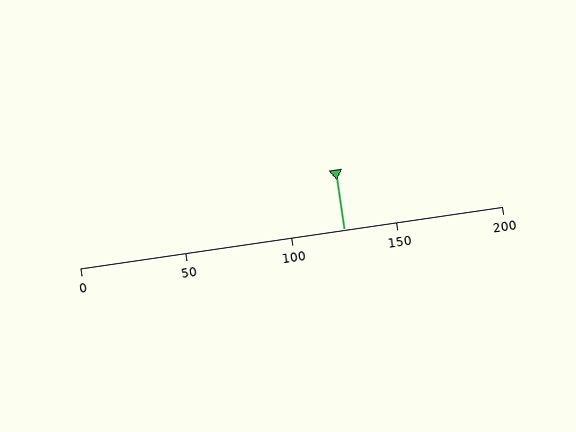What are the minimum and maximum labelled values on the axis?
The axis runs from 0 to 200.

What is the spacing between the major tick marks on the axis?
The major ticks are spaced 50 apart.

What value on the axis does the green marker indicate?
The marker indicates approximately 125.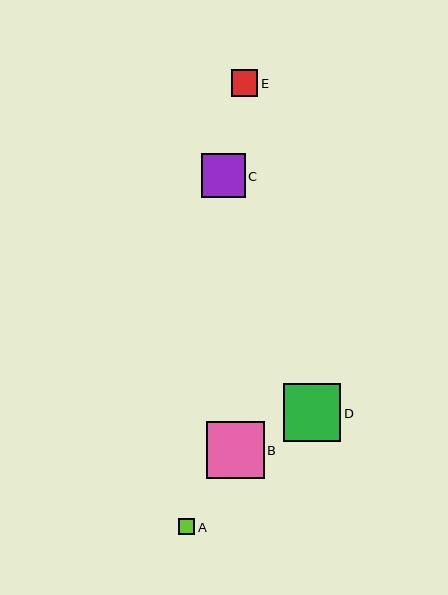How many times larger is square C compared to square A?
Square C is approximately 2.7 times the size of square A.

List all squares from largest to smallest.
From largest to smallest: D, B, C, E, A.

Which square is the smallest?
Square A is the smallest with a size of approximately 16 pixels.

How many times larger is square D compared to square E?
Square D is approximately 2.2 times the size of square E.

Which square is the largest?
Square D is the largest with a size of approximately 58 pixels.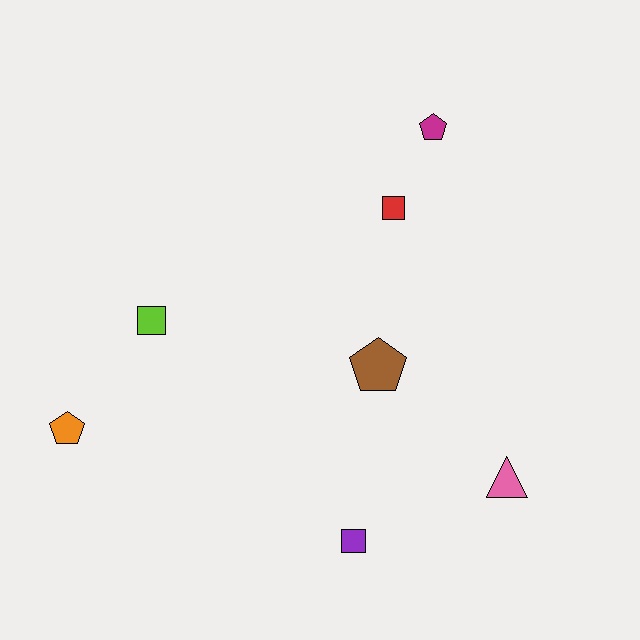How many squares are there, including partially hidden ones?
There are 3 squares.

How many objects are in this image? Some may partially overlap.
There are 7 objects.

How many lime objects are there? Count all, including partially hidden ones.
There is 1 lime object.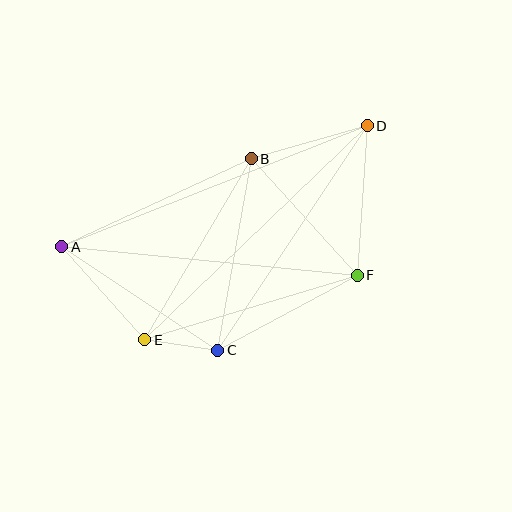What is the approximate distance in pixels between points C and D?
The distance between C and D is approximately 270 pixels.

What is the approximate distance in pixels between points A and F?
The distance between A and F is approximately 297 pixels.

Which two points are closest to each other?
Points C and E are closest to each other.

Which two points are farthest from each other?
Points A and D are farthest from each other.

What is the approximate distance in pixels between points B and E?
The distance between B and E is approximately 210 pixels.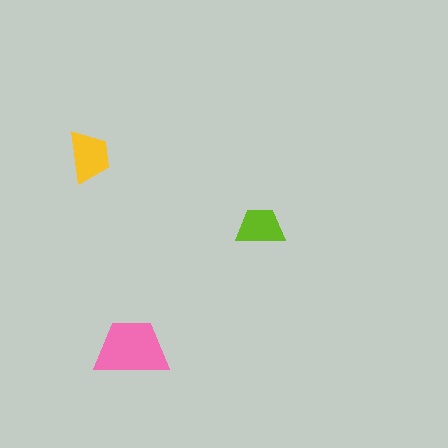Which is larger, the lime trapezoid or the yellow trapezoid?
The yellow one.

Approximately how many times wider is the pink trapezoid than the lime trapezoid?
About 1.5 times wider.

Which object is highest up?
The yellow trapezoid is topmost.